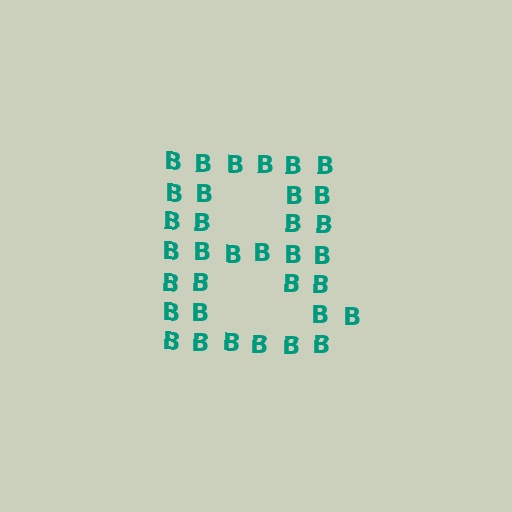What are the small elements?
The small elements are letter B's.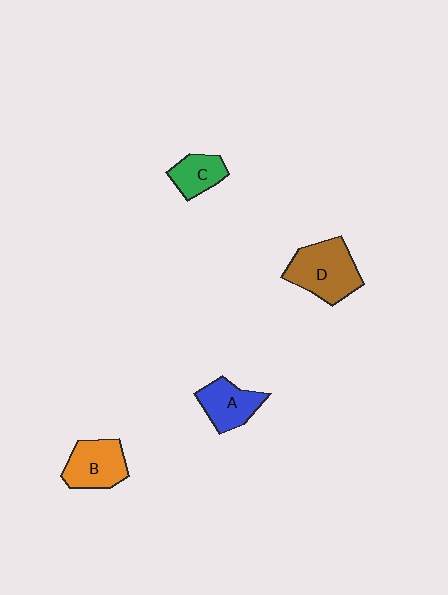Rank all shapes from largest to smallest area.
From largest to smallest: D (brown), B (orange), A (blue), C (green).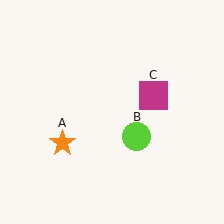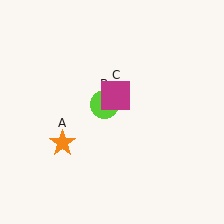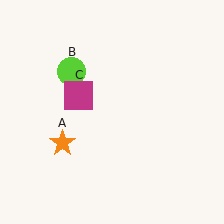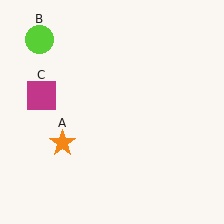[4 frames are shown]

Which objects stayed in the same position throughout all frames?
Orange star (object A) remained stationary.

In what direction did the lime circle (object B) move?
The lime circle (object B) moved up and to the left.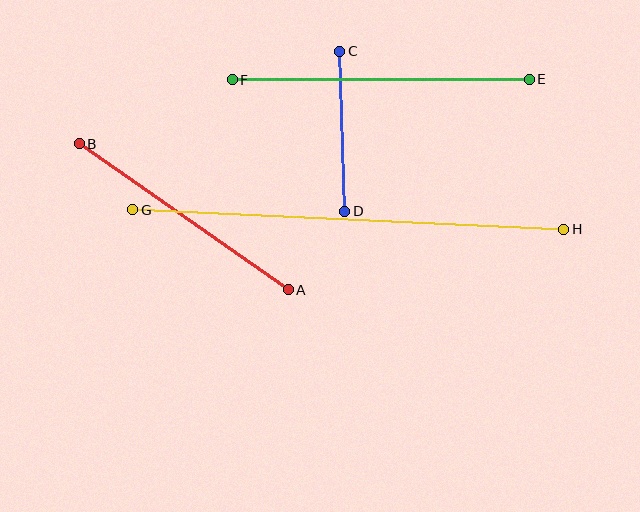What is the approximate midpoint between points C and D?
The midpoint is at approximately (342, 131) pixels.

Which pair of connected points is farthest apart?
Points G and H are farthest apart.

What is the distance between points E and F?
The distance is approximately 297 pixels.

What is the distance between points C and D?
The distance is approximately 160 pixels.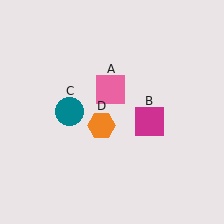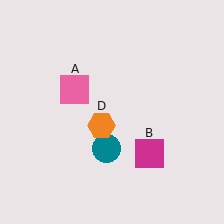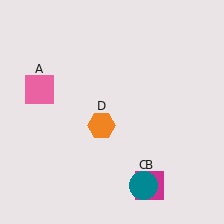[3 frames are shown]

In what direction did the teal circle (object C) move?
The teal circle (object C) moved down and to the right.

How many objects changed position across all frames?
3 objects changed position: pink square (object A), magenta square (object B), teal circle (object C).